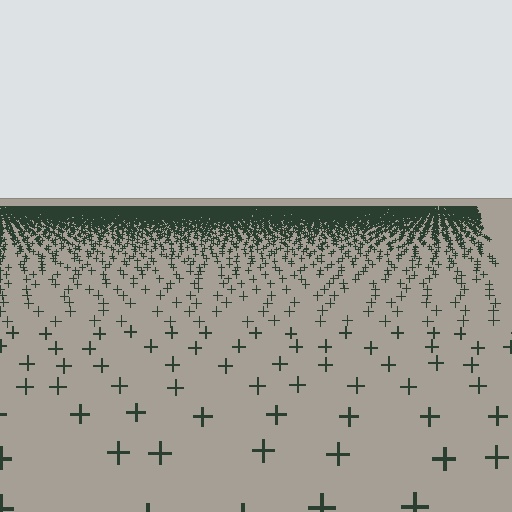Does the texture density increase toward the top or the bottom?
Density increases toward the top.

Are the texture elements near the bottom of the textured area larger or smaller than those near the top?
Larger. Near the bottom, elements are closer to the viewer and appear at a bigger on-screen size.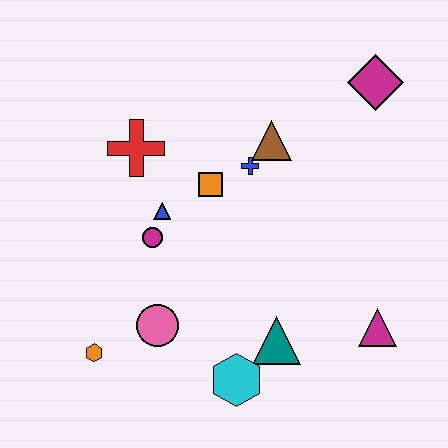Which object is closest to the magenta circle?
The blue triangle is closest to the magenta circle.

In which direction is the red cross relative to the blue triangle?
The red cross is above the blue triangle.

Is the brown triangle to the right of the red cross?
Yes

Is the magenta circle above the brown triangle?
No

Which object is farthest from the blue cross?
The orange hexagon is farthest from the blue cross.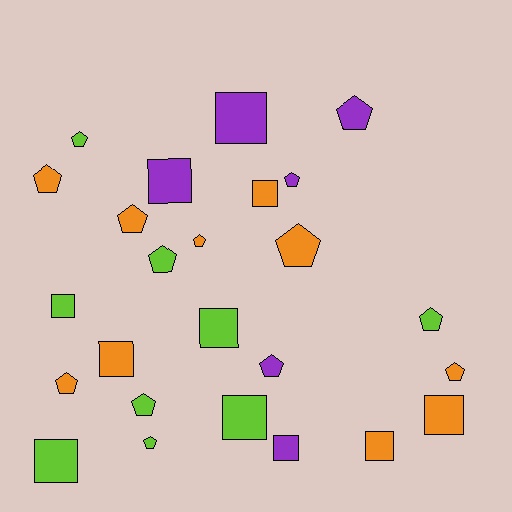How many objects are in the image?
There are 25 objects.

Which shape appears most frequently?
Pentagon, with 14 objects.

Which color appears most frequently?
Orange, with 10 objects.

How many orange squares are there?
There are 4 orange squares.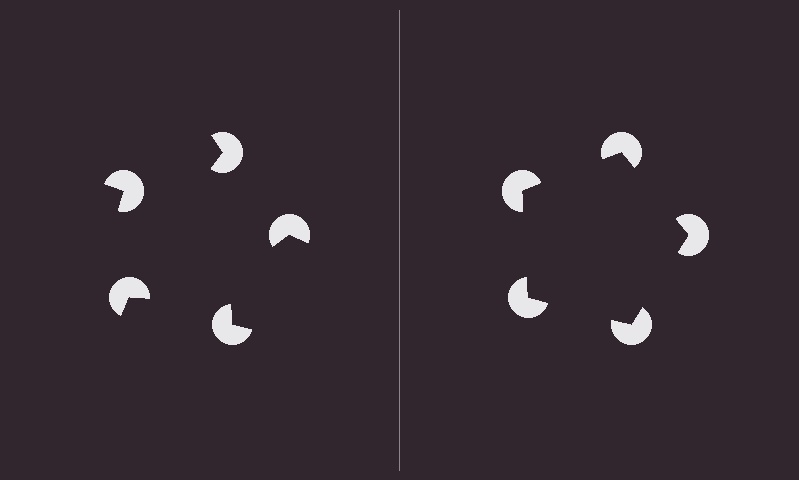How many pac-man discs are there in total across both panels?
10 — 5 on each side.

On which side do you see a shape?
An illusory pentagon appears on the right side. On the left side the wedge cuts are rotated, so no coherent shape forms.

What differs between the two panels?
The pac-man discs are positioned identically on both sides; only the wedge orientations differ. On the right they align to a pentagon; on the left they are misaligned.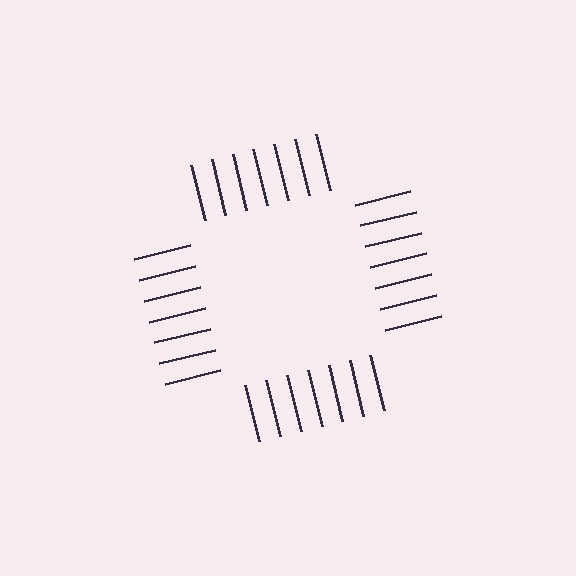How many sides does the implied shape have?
4 sides — the line-ends trace a square.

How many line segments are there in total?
28 — 7 along each of the 4 edges.